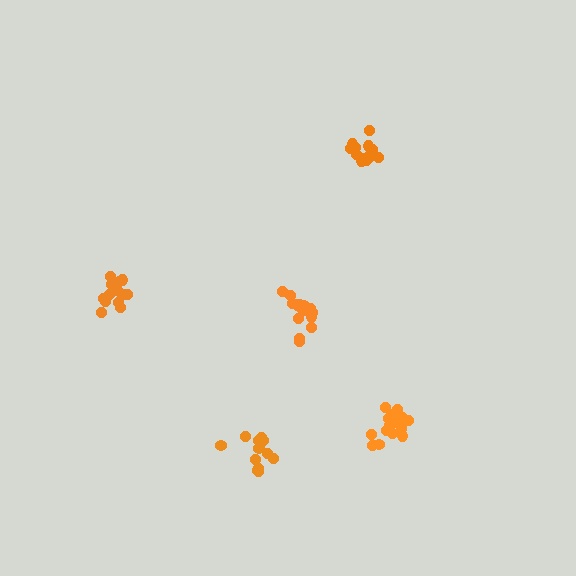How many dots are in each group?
Group 1: 17 dots, Group 2: 17 dots, Group 3: 14 dots, Group 4: 15 dots, Group 5: 12 dots (75 total).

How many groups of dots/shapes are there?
There are 5 groups.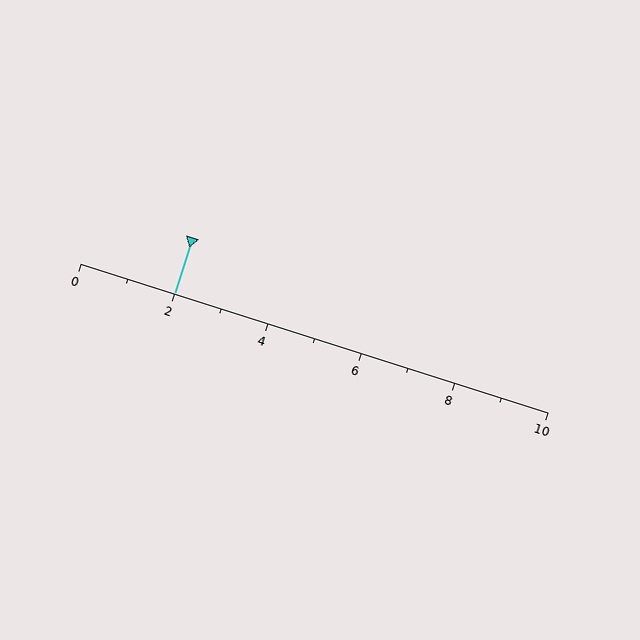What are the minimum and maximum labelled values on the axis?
The axis runs from 0 to 10.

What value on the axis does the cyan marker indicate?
The marker indicates approximately 2.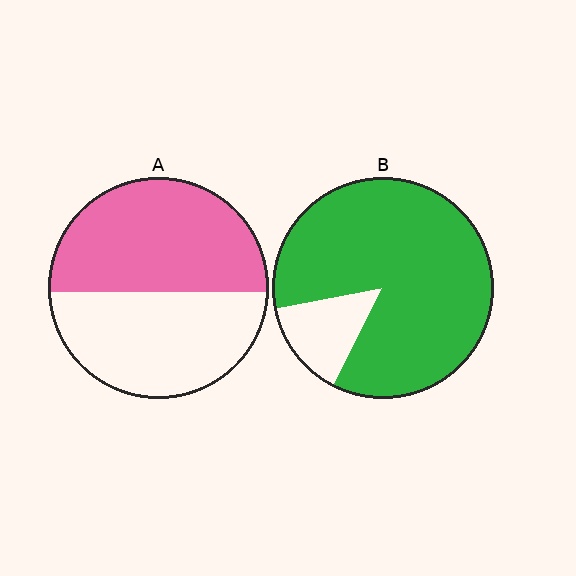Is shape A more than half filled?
Roughly half.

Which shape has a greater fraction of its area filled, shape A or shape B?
Shape B.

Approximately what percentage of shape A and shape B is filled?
A is approximately 50% and B is approximately 85%.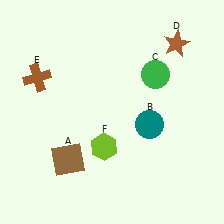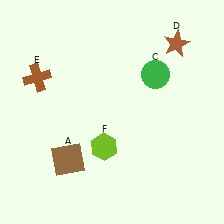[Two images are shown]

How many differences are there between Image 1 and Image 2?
There is 1 difference between the two images.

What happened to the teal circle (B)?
The teal circle (B) was removed in Image 2. It was in the bottom-right area of Image 1.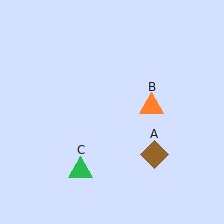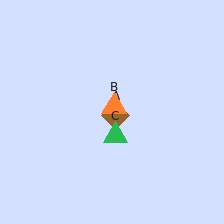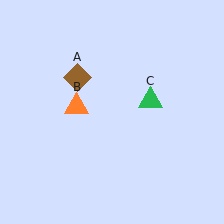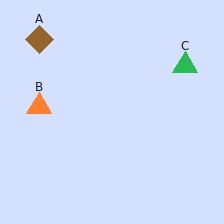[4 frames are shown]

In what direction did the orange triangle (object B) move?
The orange triangle (object B) moved left.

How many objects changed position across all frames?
3 objects changed position: brown diamond (object A), orange triangle (object B), green triangle (object C).